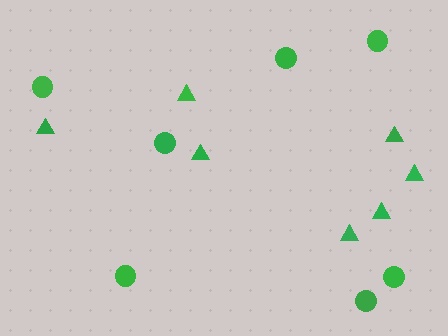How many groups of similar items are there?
There are 2 groups: one group of triangles (7) and one group of circles (7).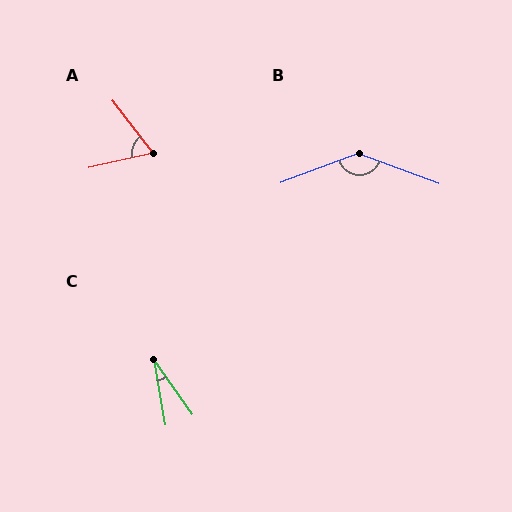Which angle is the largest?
B, at approximately 139 degrees.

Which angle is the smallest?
C, at approximately 26 degrees.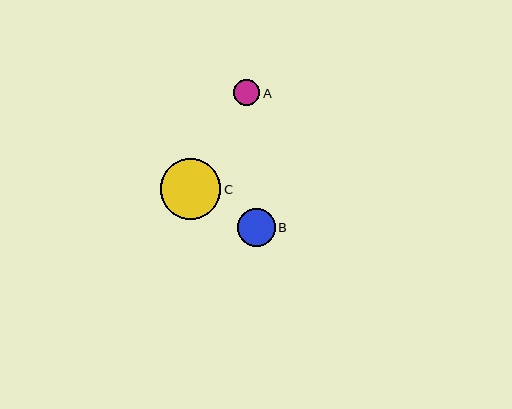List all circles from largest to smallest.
From largest to smallest: C, B, A.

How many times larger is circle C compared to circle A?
Circle C is approximately 2.3 times the size of circle A.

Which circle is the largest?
Circle C is the largest with a size of approximately 60 pixels.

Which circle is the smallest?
Circle A is the smallest with a size of approximately 26 pixels.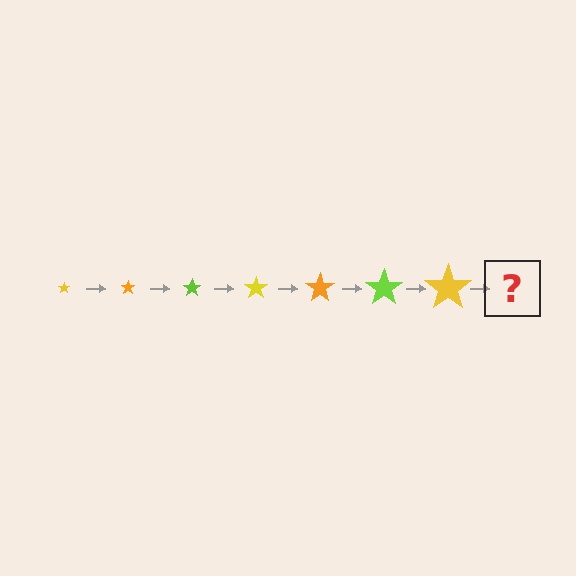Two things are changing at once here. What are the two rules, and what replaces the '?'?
The two rules are that the star grows larger each step and the color cycles through yellow, orange, and lime. The '?' should be an orange star, larger than the previous one.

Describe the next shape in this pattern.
It should be an orange star, larger than the previous one.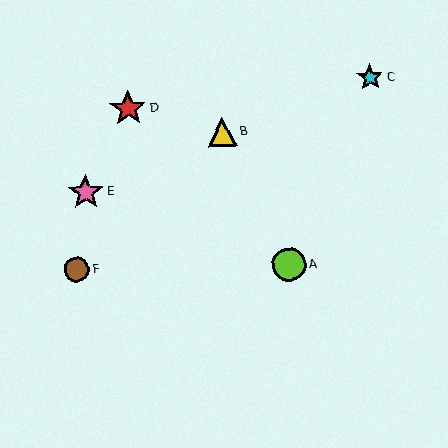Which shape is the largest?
The red star (labeled D) is the largest.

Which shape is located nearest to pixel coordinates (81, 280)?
The brown circle (labeled F) at (77, 270) is nearest to that location.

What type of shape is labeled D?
Shape D is a red star.